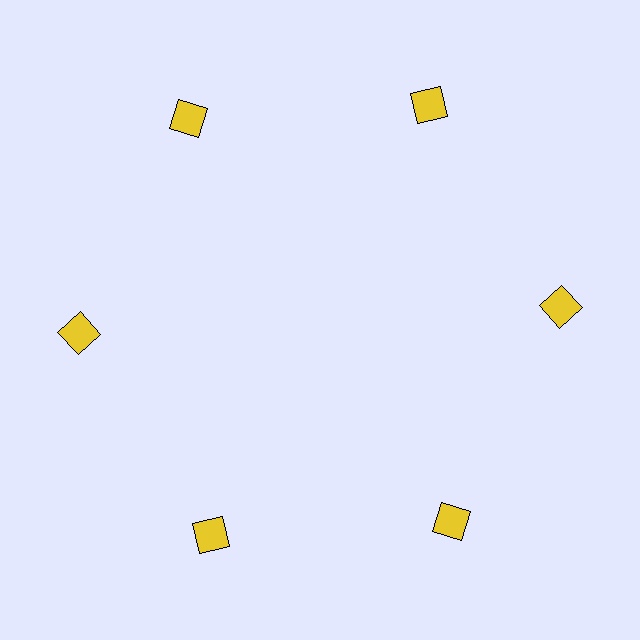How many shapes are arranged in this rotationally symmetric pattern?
There are 6 shapes, arranged in 6 groups of 1.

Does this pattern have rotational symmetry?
Yes, this pattern has 6-fold rotational symmetry. It looks the same after rotating 60 degrees around the center.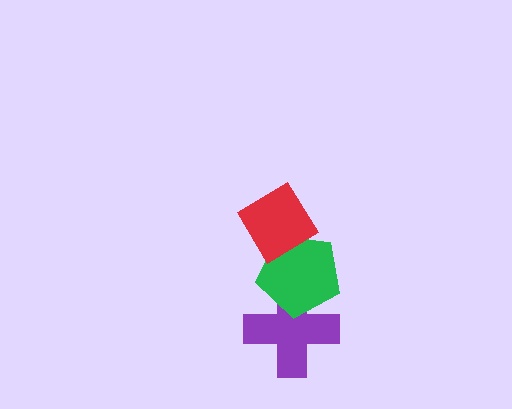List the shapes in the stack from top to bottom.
From top to bottom: the red diamond, the green pentagon, the purple cross.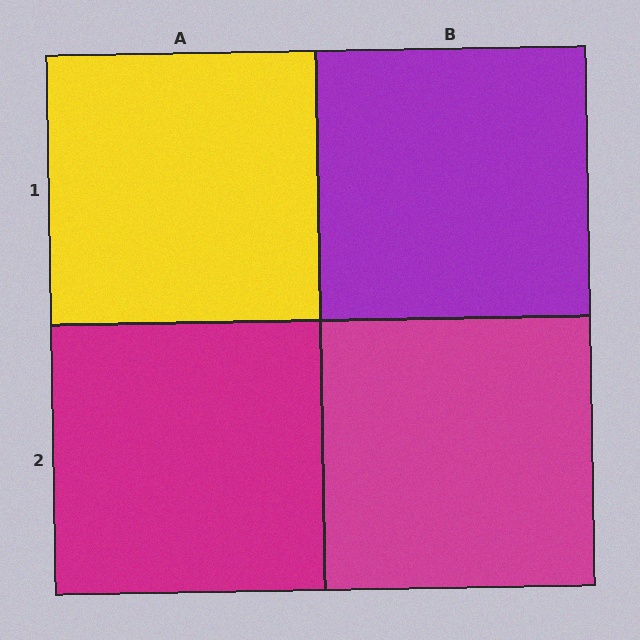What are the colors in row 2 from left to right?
Magenta, magenta.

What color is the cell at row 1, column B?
Purple.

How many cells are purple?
1 cell is purple.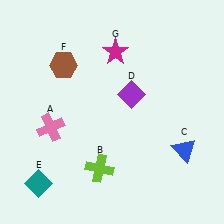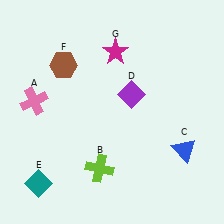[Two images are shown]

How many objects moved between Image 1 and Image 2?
1 object moved between the two images.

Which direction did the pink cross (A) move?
The pink cross (A) moved up.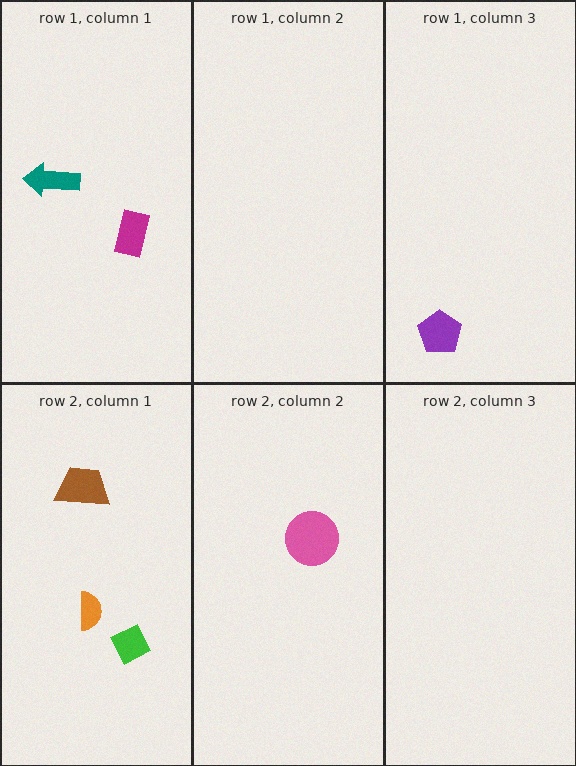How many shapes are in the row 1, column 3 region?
1.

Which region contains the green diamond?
The row 2, column 1 region.